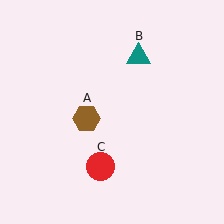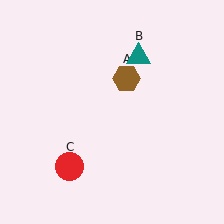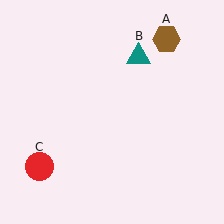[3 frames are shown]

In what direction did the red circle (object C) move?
The red circle (object C) moved left.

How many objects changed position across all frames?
2 objects changed position: brown hexagon (object A), red circle (object C).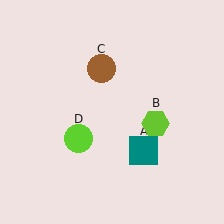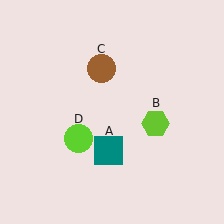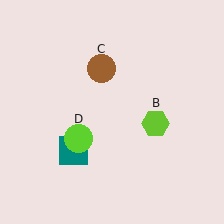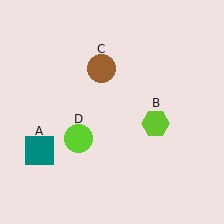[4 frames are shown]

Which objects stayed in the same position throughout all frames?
Lime hexagon (object B) and brown circle (object C) and lime circle (object D) remained stationary.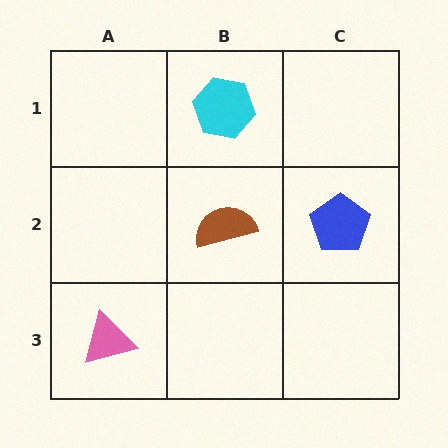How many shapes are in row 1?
1 shape.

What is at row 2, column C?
A blue pentagon.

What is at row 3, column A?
A pink triangle.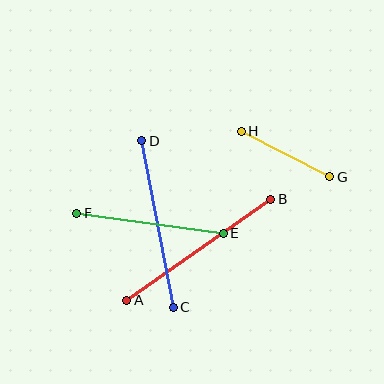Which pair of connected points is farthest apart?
Points A and B are farthest apart.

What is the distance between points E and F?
The distance is approximately 148 pixels.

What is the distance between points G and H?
The distance is approximately 100 pixels.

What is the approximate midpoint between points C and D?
The midpoint is at approximately (158, 224) pixels.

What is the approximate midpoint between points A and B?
The midpoint is at approximately (199, 250) pixels.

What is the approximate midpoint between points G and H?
The midpoint is at approximately (285, 154) pixels.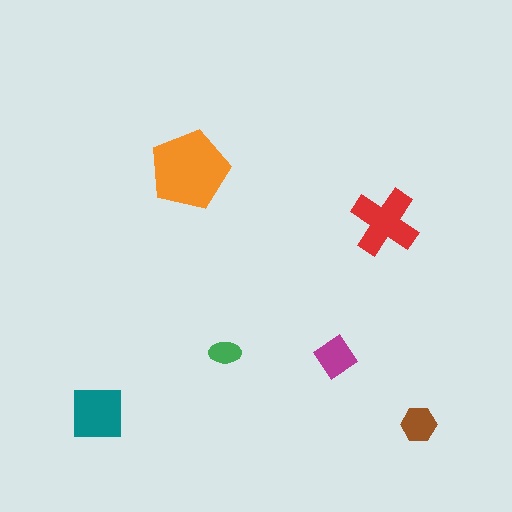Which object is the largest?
The orange pentagon.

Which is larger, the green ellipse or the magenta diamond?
The magenta diamond.